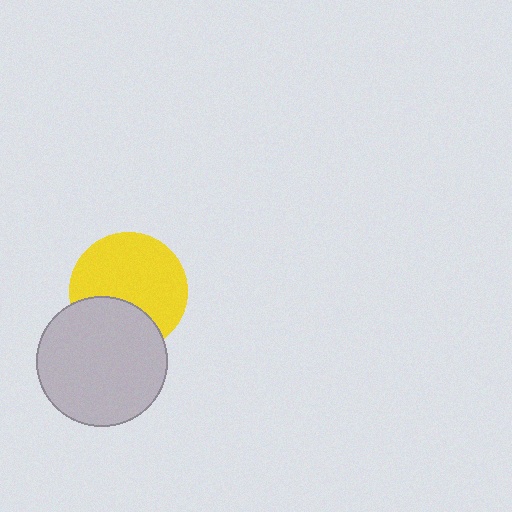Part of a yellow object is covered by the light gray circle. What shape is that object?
It is a circle.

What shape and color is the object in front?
The object in front is a light gray circle.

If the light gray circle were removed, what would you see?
You would see the complete yellow circle.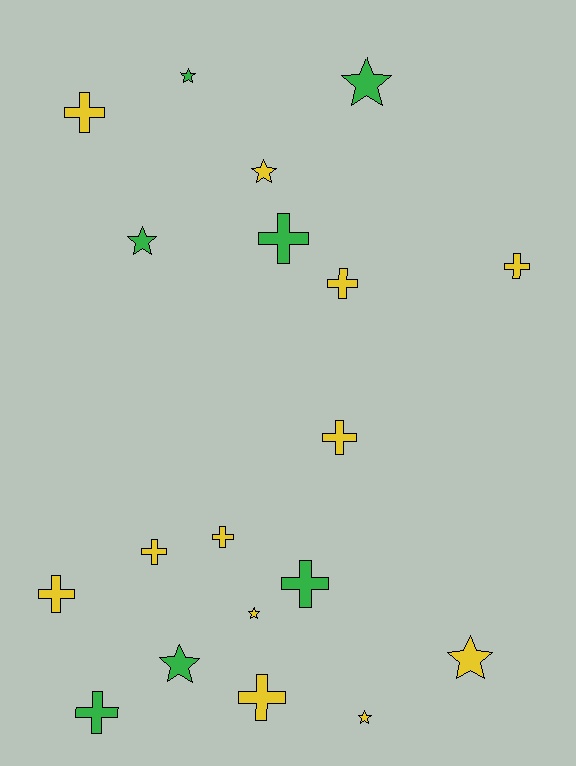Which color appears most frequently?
Yellow, with 12 objects.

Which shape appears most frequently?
Cross, with 11 objects.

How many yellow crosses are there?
There are 8 yellow crosses.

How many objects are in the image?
There are 19 objects.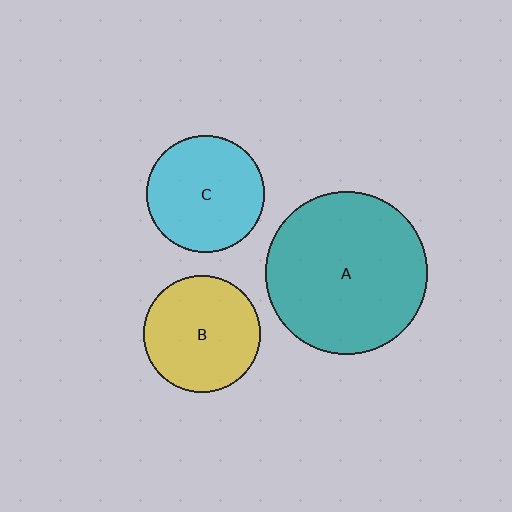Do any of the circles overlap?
No, none of the circles overlap.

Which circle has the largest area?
Circle A (teal).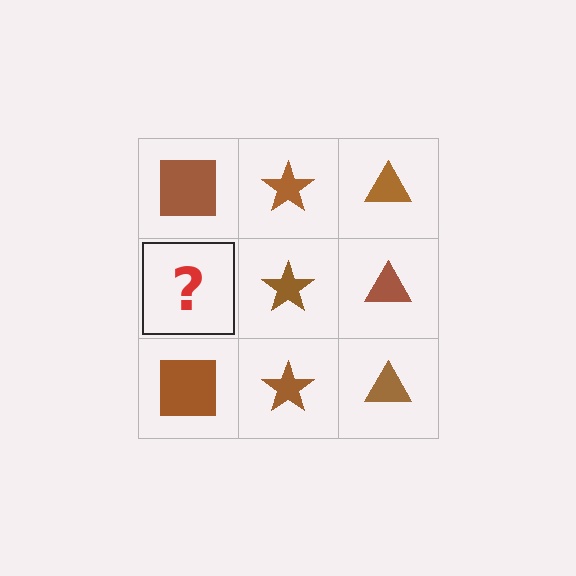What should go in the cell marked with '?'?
The missing cell should contain a brown square.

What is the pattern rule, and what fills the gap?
The rule is that each column has a consistent shape. The gap should be filled with a brown square.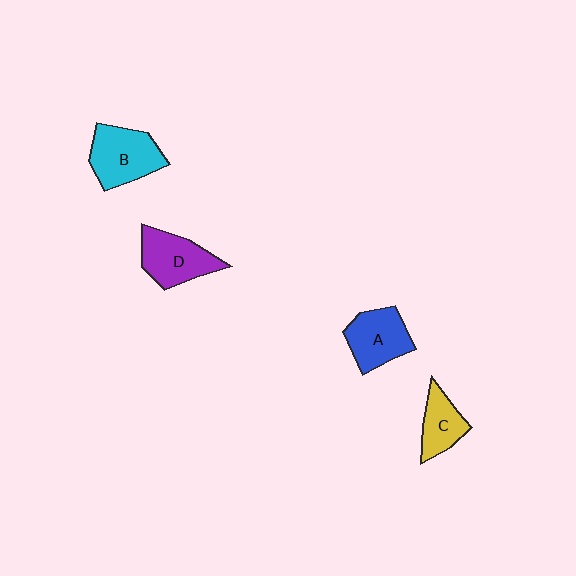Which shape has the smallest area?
Shape C (yellow).